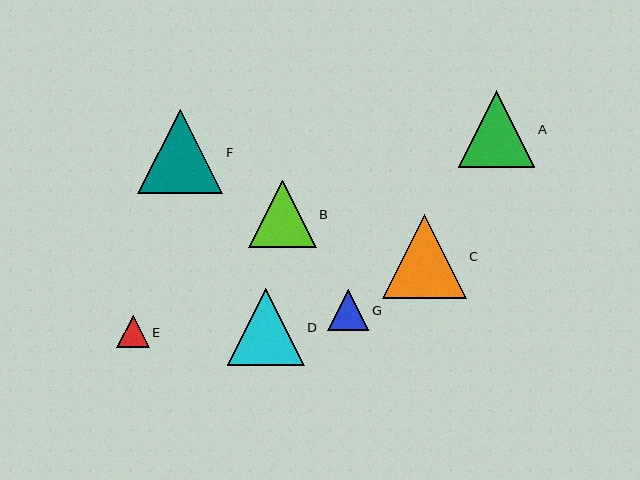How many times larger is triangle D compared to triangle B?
Triangle D is approximately 1.1 times the size of triangle B.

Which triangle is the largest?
Triangle F is the largest with a size of approximately 85 pixels.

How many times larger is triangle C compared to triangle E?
Triangle C is approximately 2.6 times the size of triangle E.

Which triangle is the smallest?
Triangle E is the smallest with a size of approximately 33 pixels.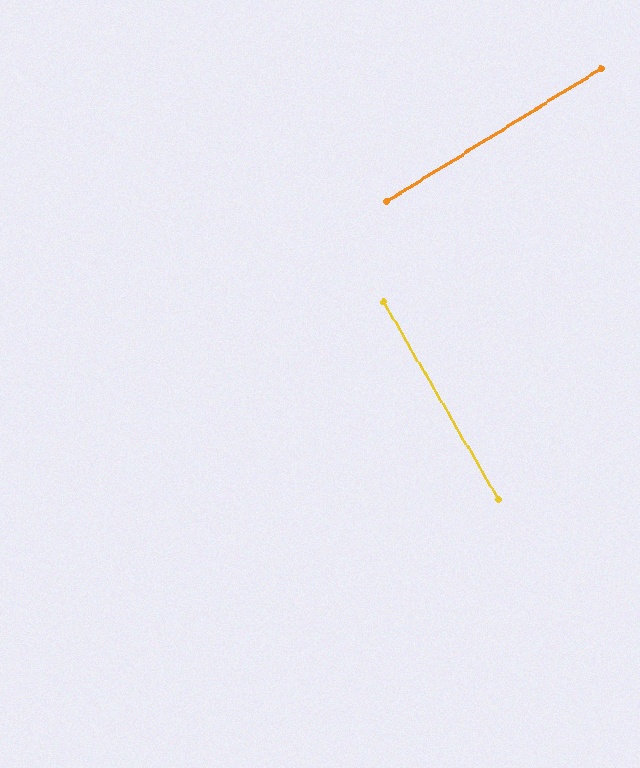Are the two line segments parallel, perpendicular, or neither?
Perpendicular — they meet at approximately 89°.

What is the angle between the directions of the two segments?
Approximately 89 degrees.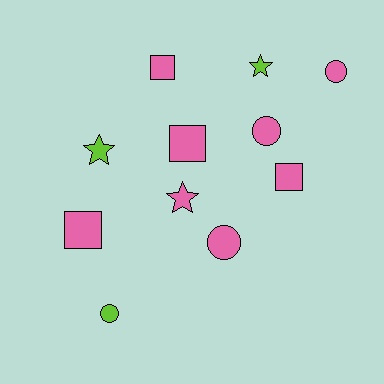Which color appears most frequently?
Pink, with 8 objects.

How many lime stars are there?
There are 2 lime stars.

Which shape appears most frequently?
Circle, with 4 objects.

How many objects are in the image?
There are 11 objects.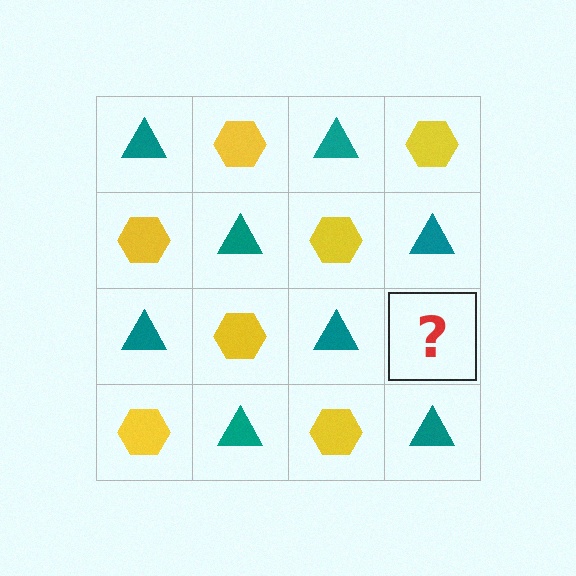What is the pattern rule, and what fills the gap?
The rule is that it alternates teal triangle and yellow hexagon in a checkerboard pattern. The gap should be filled with a yellow hexagon.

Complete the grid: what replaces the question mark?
The question mark should be replaced with a yellow hexagon.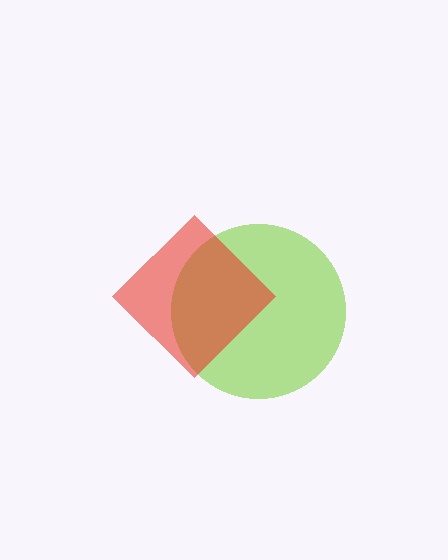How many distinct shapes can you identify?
There are 2 distinct shapes: a lime circle, a red diamond.